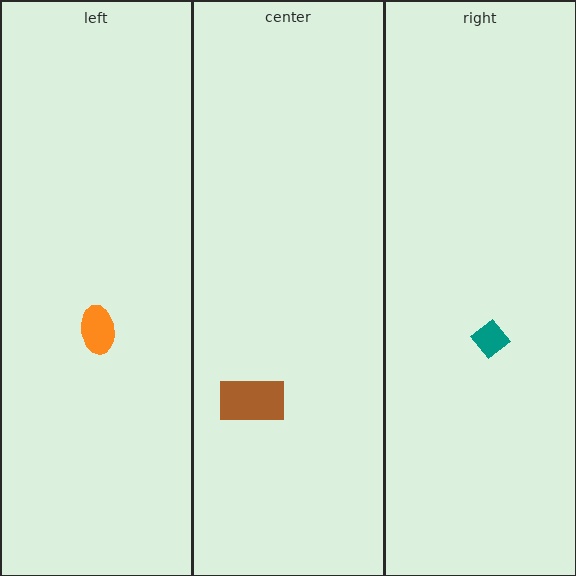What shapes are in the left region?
The orange ellipse.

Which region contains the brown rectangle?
The center region.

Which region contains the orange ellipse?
The left region.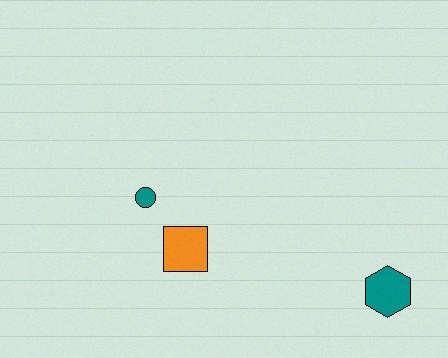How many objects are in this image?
There are 3 objects.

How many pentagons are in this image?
There are no pentagons.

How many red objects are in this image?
There are no red objects.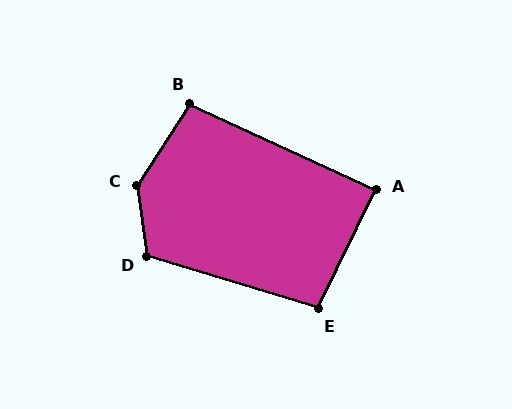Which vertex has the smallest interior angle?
A, at approximately 89 degrees.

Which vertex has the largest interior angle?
C, at approximately 139 degrees.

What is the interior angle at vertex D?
Approximately 115 degrees (obtuse).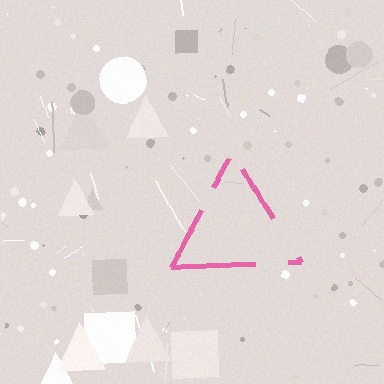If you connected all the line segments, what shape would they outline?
They would outline a triangle.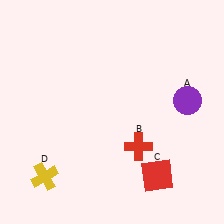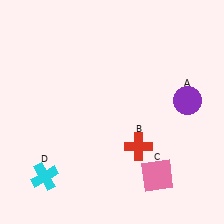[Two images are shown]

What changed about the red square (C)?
In Image 1, C is red. In Image 2, it changed to pink.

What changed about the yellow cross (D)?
In Image 1, D is yellow. In Image 2, it changed to cyan.